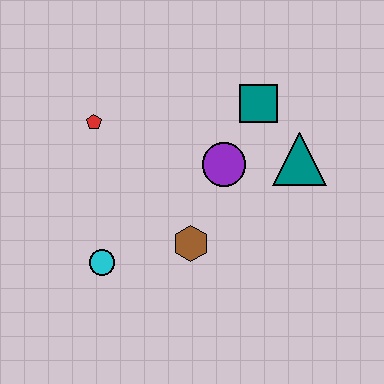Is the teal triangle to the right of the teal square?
Yes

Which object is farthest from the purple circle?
The cyan circle is farthest from the purple circle.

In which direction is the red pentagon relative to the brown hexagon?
The red pentagon is above the brown hexagon.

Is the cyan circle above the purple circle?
No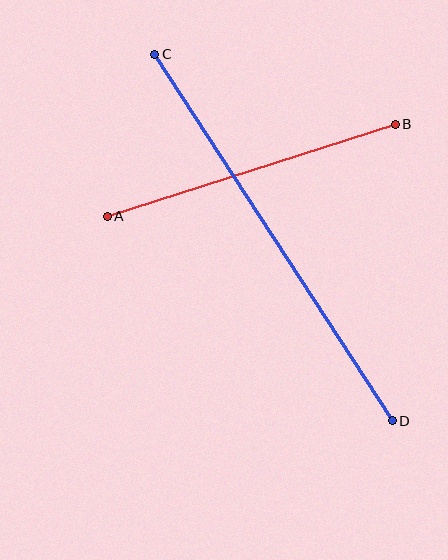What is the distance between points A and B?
The distance is approximately 302 pixels.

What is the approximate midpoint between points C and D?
The midpoint is at approximately (273, 237) pixels.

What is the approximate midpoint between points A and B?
The midpoint is at approximately (251, 170) pixels.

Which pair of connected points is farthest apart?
Points C and D are farthest apart.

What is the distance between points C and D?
The distance is approximately 437 pixels.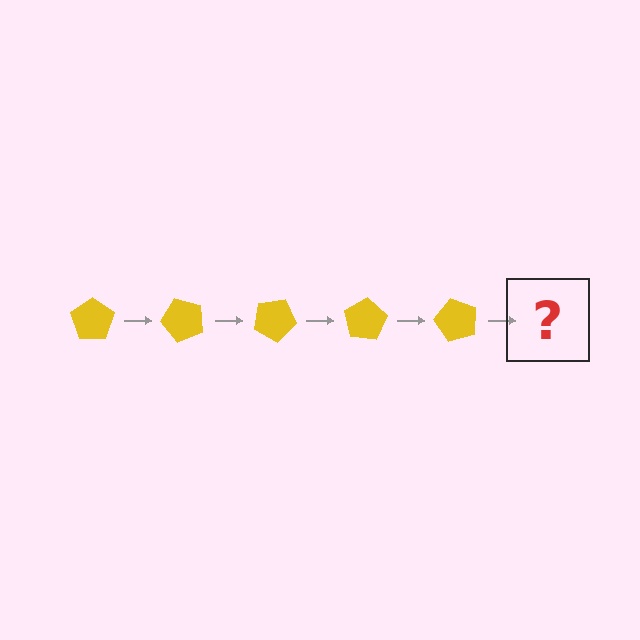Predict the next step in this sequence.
The next step is a yellow pentagon rotated 250 degrees.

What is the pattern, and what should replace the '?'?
The pattern is that the pentagon rotates 50 degrees each step. The '?' should be a yellow pentagon rotated 250 degrees.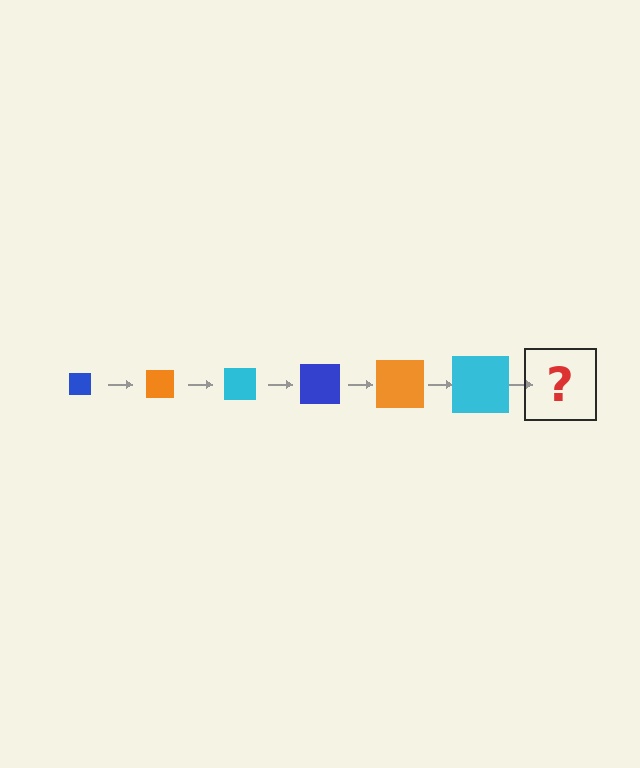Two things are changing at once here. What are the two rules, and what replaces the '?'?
The two rules are that the square grows larger each step and the color cycles through blue, orange, and cyan. The '?' should be a blue square, larger than the previous one.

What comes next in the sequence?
The next element should be a blue square, larger than the previous one.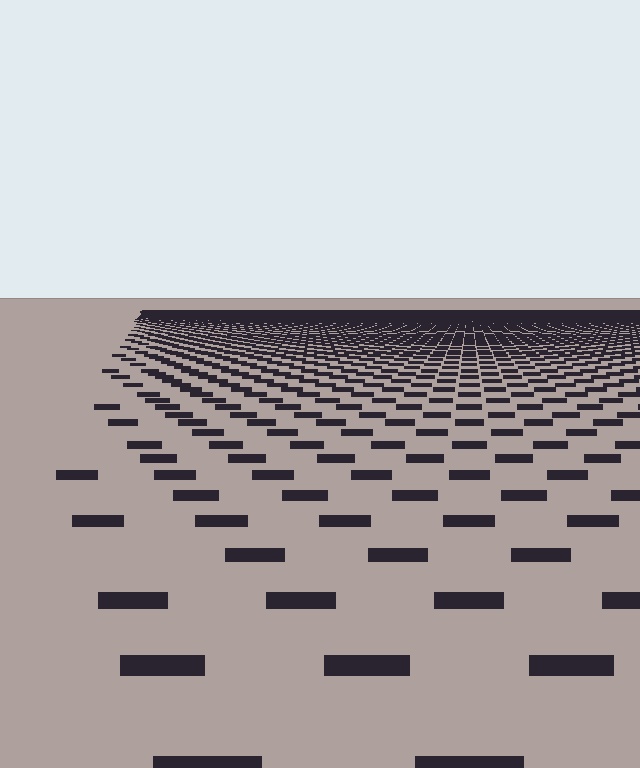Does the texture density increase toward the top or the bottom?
Density increases toward the top.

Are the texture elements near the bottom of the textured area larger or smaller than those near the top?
Larger. Near the bottom, elements are closer to the viewer and appear at a bigger on-screen size.